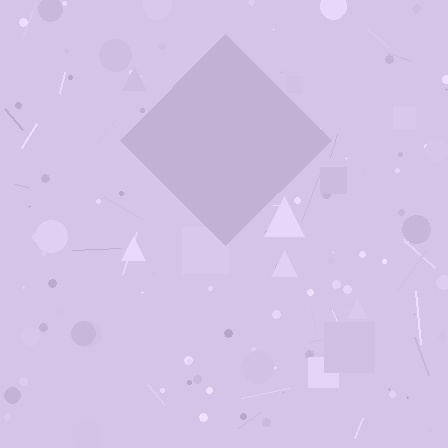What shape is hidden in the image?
A diamond is hidden in the image.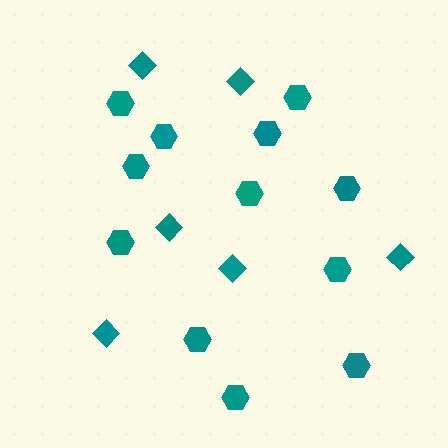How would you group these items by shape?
There are 2 groups: one group of hexagons (12) and one group of diamonds (6).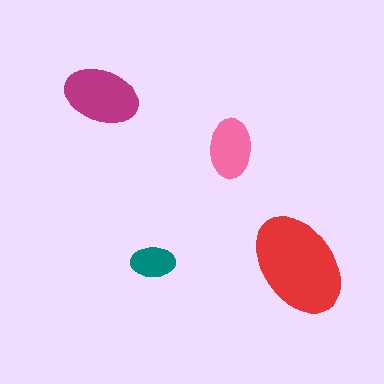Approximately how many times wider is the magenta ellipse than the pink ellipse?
About 1.5 times wider.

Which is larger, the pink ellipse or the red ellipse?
The red one.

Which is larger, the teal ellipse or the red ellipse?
The red one.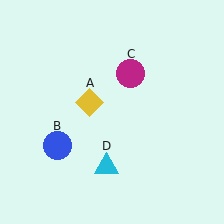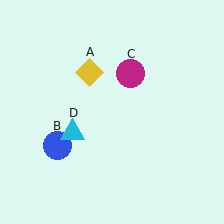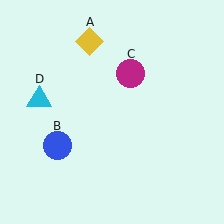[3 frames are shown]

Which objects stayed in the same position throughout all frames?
Blue circle (object B) and magenta circle (object C) remained stationary.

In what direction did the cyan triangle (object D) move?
The cyan triangle (object D) moved up and to the left.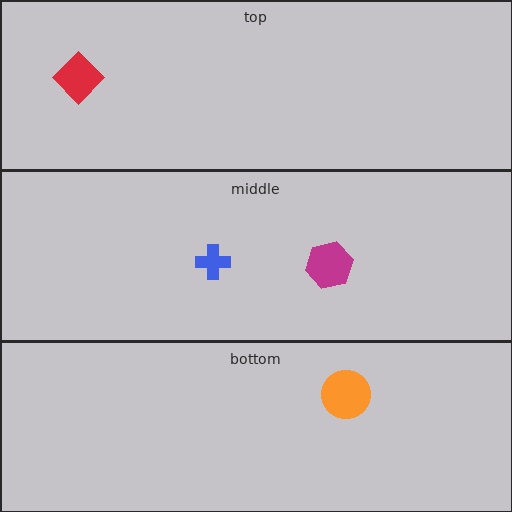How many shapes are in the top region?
1.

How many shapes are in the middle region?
2.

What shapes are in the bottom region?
The orange circle.